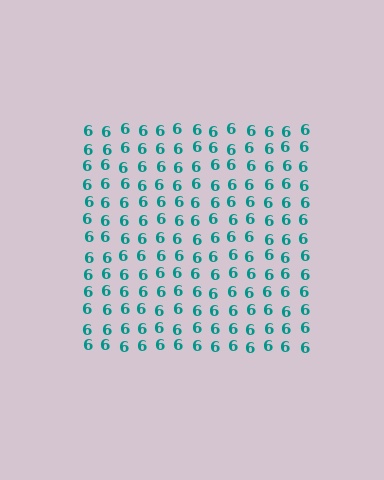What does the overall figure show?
The overall figure shows a square.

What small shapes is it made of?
It is made of small digit 6's.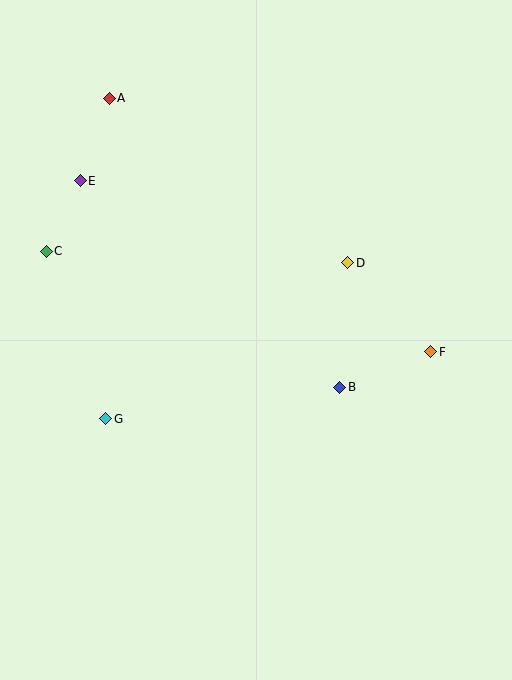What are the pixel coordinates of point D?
Point D is at (348, 263).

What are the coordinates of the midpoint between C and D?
The midpoint between C and D is at (197, 257).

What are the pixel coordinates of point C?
Point C is at (46, 251).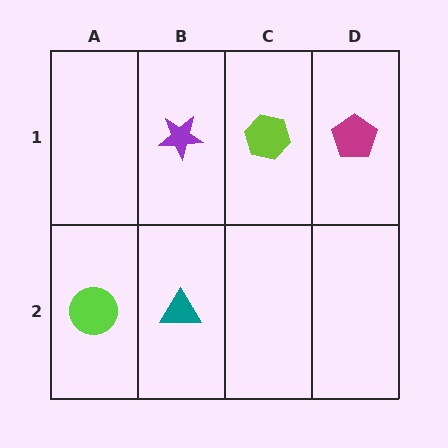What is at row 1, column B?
A purple star.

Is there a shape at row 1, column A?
No, that cell is empty.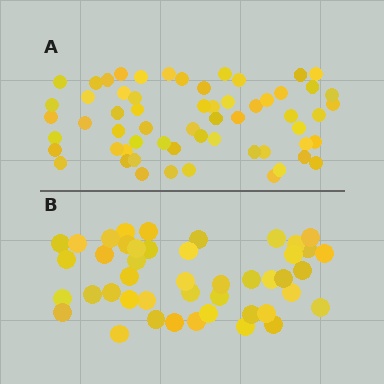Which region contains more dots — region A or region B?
Region A (the top region) has more dots.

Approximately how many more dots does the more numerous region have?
Region A has approximately 15 more dots than region B.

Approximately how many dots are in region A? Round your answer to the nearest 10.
About 60 dots.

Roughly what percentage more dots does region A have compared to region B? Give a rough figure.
About 35% more.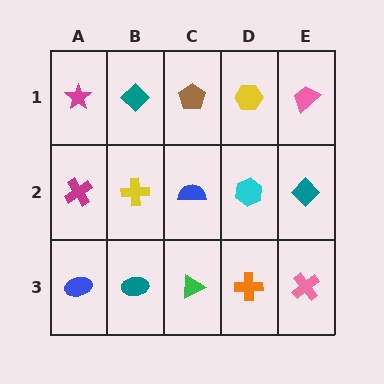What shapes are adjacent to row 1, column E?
A teal diamond (row 2, column E), a yellow hexagon (row 1, column D).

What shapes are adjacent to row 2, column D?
A yellow hexagon (row 1, column D), an orange cross (row 3, column D), a blue semicircle (row 2, column C), a teal diamond (row 2, column E).